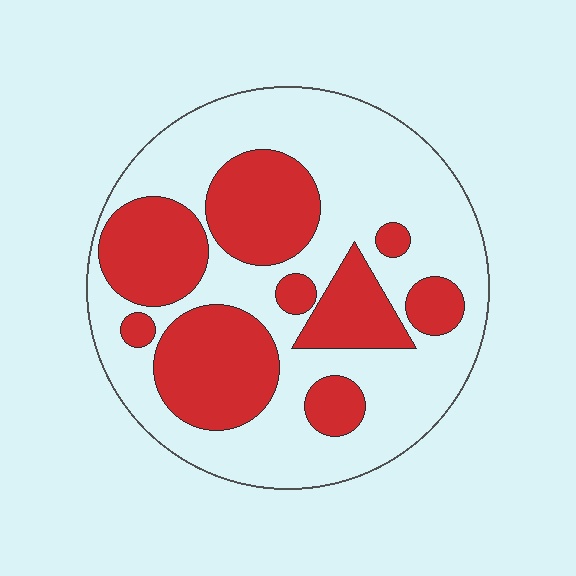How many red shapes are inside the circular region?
9.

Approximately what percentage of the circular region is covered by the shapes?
Approximately 40%.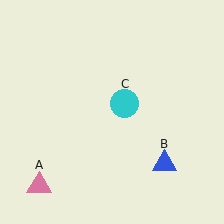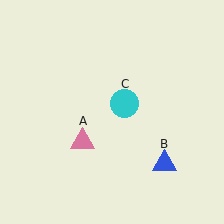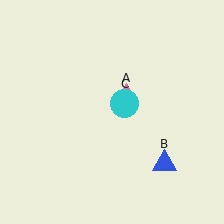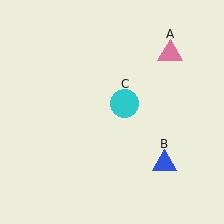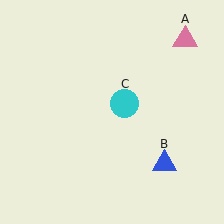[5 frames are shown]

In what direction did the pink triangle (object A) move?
The pink triangle (object A) moved up and to the right.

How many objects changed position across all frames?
1 object changed position: pink triangle (object A).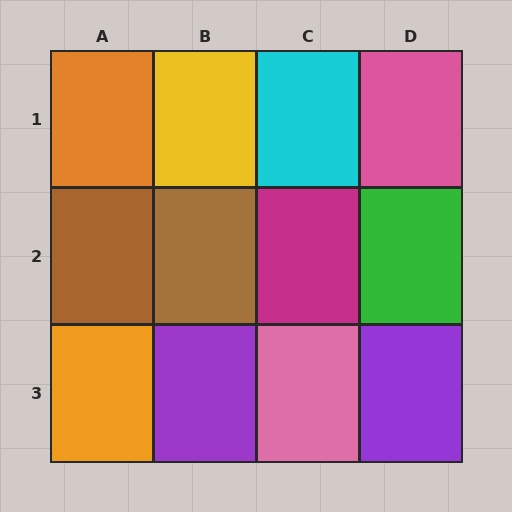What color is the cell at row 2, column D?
Green.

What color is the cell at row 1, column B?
Yellow.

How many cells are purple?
2 cells are purple.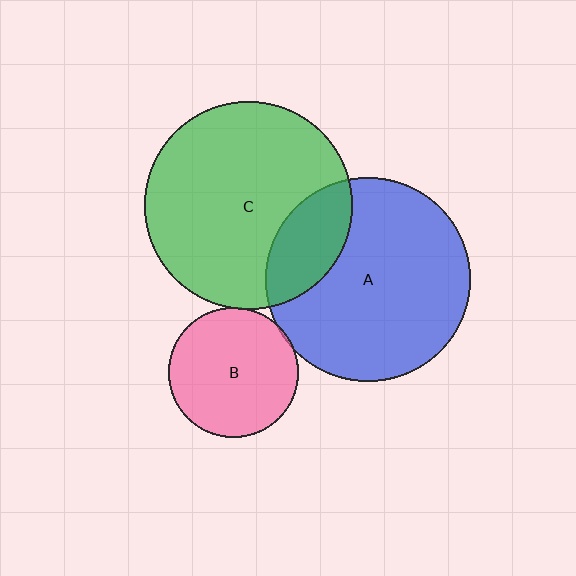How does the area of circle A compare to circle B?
Approximately 2.5 times.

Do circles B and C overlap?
Yes.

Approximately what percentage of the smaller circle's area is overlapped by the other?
Approximately 5%.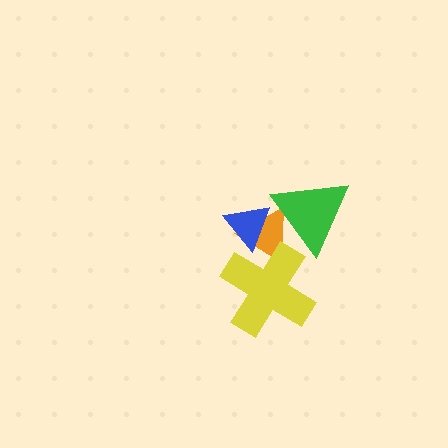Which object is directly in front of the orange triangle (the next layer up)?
The blue triangle is directly in front of the orange triangle.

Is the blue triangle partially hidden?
Yes, it is partially covered by another shape.